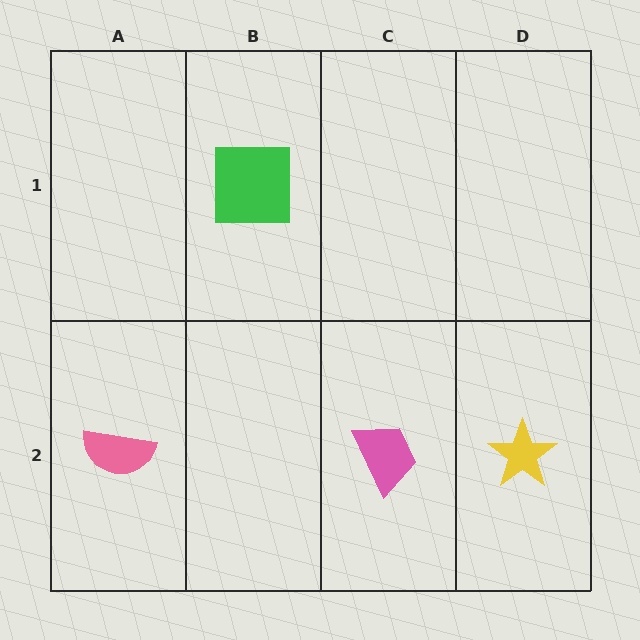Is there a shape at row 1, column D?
No, that cell is empty.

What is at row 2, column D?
A yellow star.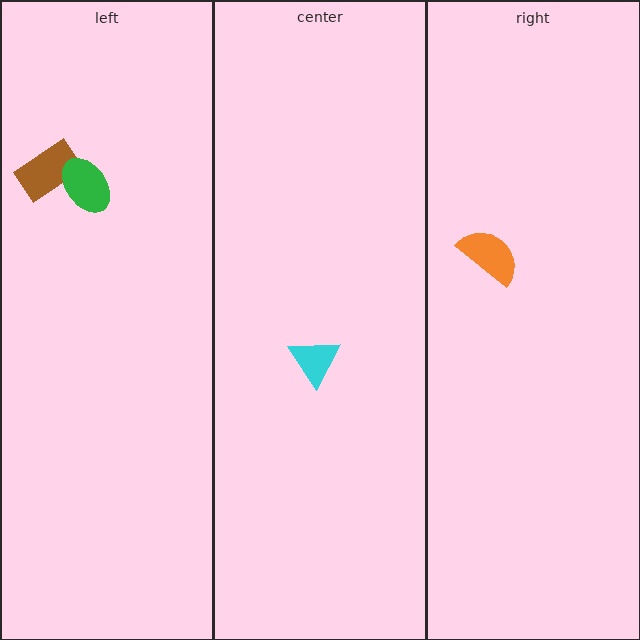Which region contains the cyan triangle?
The center region.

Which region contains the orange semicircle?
The right region.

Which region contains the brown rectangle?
The left region.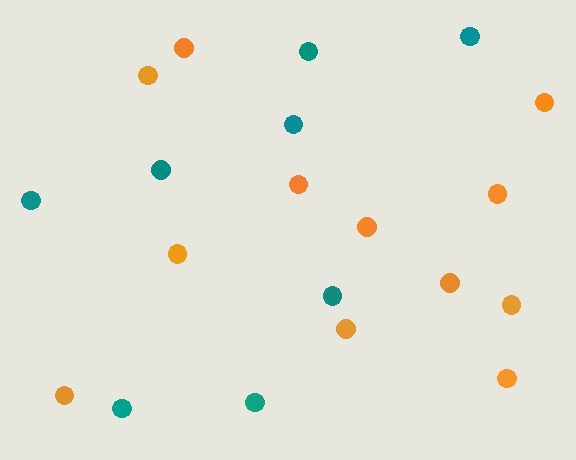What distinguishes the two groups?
There are 2 groups: one group of orange circles (12) and one group of teal circles (8).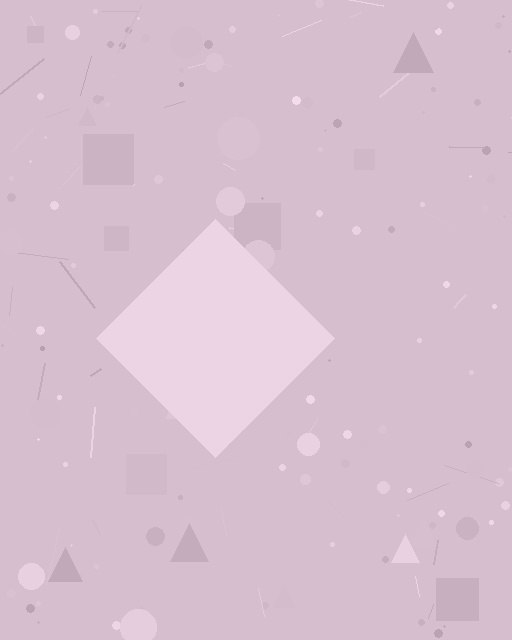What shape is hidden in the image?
A diamond is hidden in the image.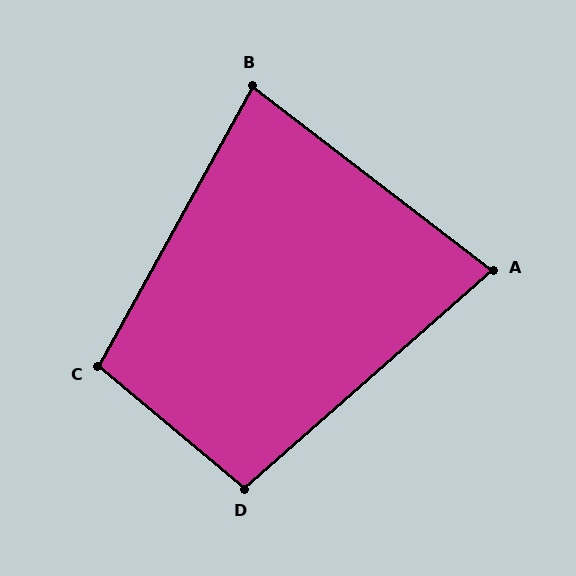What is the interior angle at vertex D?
Approximately 99 degrees (obtuse).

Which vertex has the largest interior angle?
C, at approximately 101 degrees.